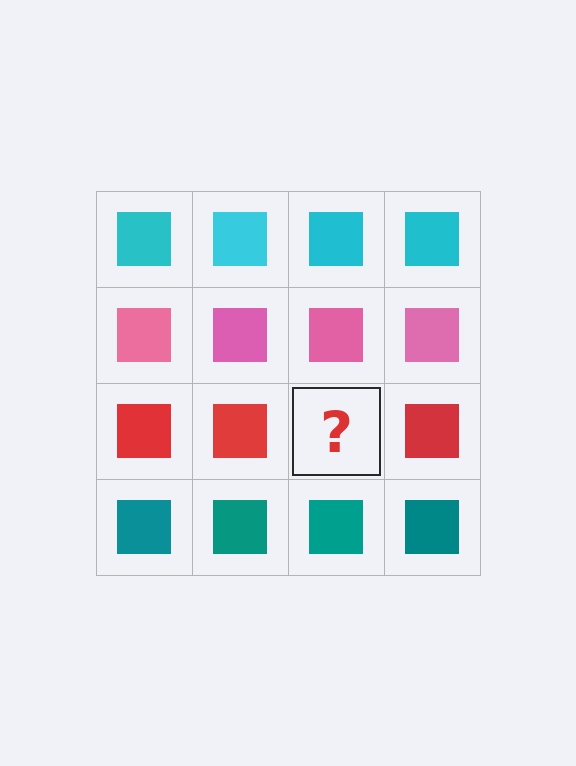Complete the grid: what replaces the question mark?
The question mark should be replaced with a red square.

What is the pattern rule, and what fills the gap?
The rule is that each row has a consistent color. The gap should be filled with a red square.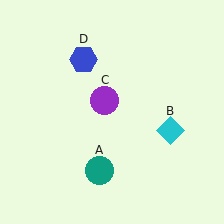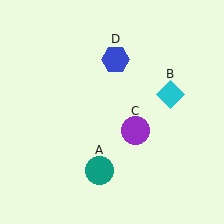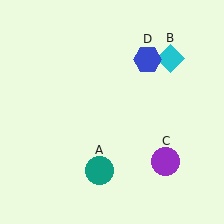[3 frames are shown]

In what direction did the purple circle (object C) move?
The purple circle (object C) moved down and to the right.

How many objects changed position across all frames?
3 objects changed position: cyan diamond (object B), purple circle (object C), blue hexagon (object D).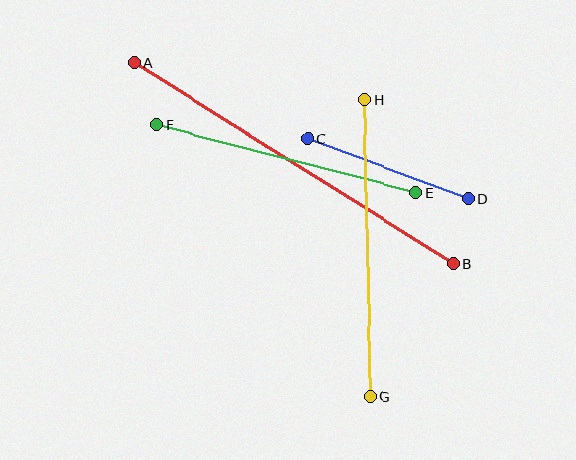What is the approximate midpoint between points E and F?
The midpoint is at approximately (286, 159) pixels.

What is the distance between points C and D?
The distance is approximately 171 pixels.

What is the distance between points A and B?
The distance is approximately 377 pixels.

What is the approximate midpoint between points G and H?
The midpoint is at approximately (367, 248) pixels.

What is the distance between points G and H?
The distance is approximately 297 pixels.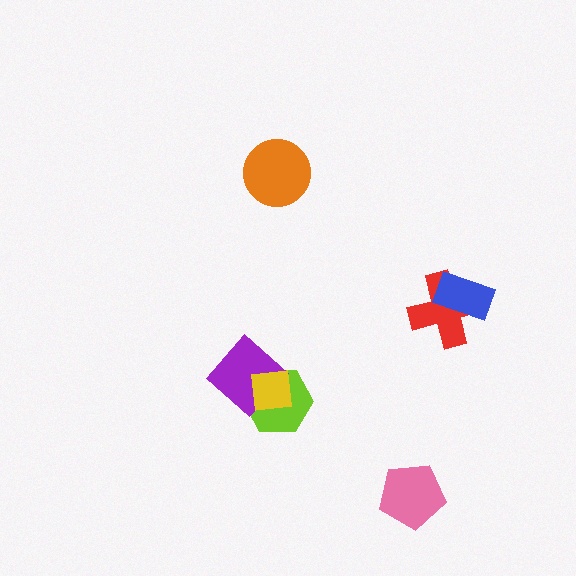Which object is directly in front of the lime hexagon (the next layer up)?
The purple diamond is directly in front of the lime hexagon.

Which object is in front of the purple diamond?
The yellow square is in front of the purple diamond.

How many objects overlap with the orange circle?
0 objects overlap with the orange circle.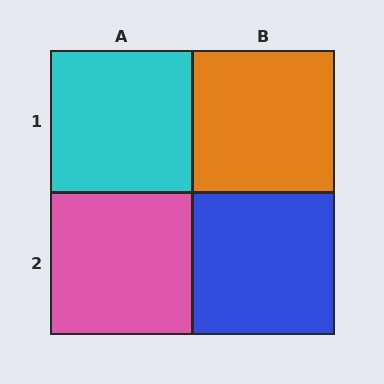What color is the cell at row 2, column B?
Blue.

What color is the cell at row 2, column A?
Pink.